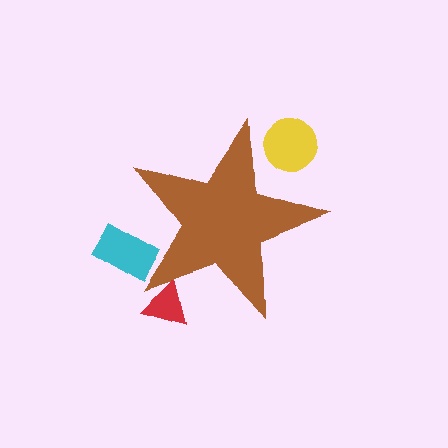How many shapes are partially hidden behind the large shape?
3 shapes are partially hidden.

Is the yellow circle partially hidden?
Yes, the yellow circle is partially hidden behind the brown star.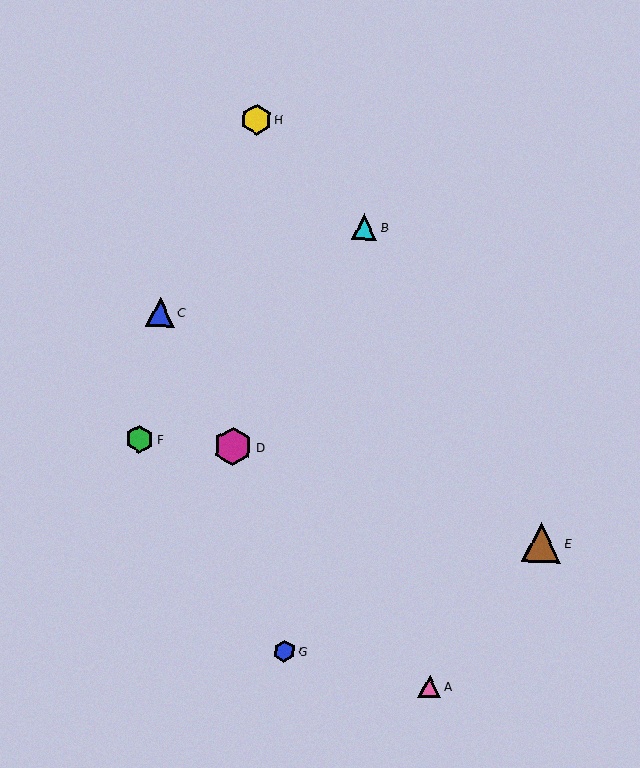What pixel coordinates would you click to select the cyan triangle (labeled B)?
Click at (365, 227) to select the cyan triangle B.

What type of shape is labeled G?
Shape G is a blue hexagon.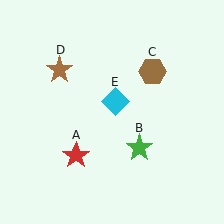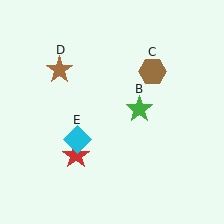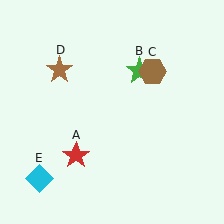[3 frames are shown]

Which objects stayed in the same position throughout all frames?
Red star (object A) and brown hexagon (object C) and brown star (object D) remained stationary.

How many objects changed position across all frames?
2 objects changed position: green star (object B), cyan diamond (object E).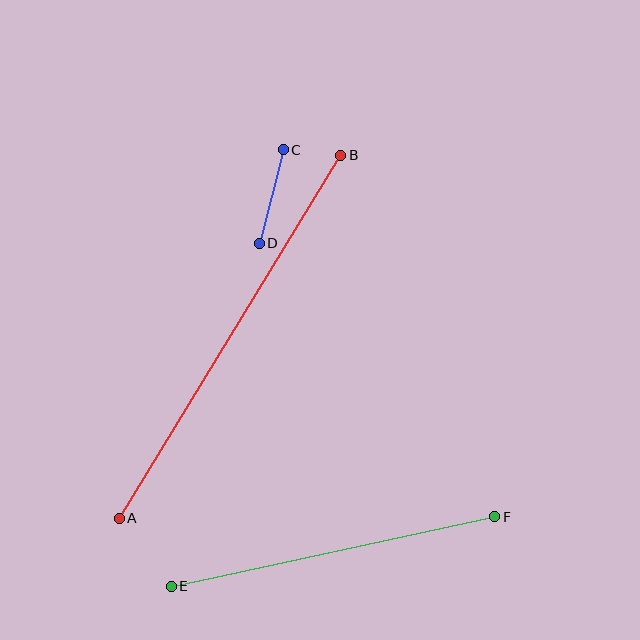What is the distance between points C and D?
The distance is approximately 96 pixels.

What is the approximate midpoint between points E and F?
The midpoint is at approximately (333, 551) pixels.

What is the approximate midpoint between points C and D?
The midpoint is at approximately (271, 197) pixels.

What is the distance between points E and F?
The distance is approximately 331 pixels.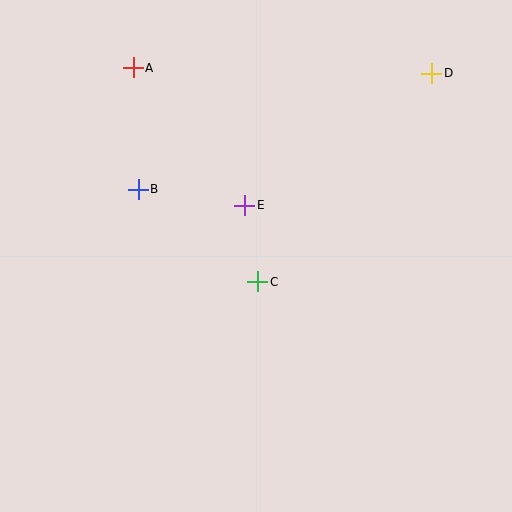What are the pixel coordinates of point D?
Point D is at (432, 73).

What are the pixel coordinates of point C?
Point C is at (258, 282).